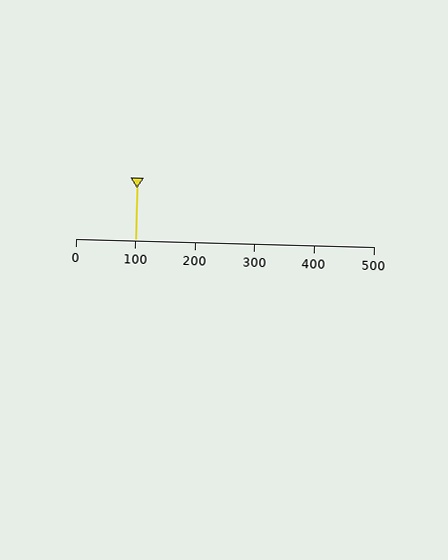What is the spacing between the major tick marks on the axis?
The major ticks are spaced 100 apart.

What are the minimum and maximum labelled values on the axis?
The axis runs from 0 to 500.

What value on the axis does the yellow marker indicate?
The marker indicates approximately 100.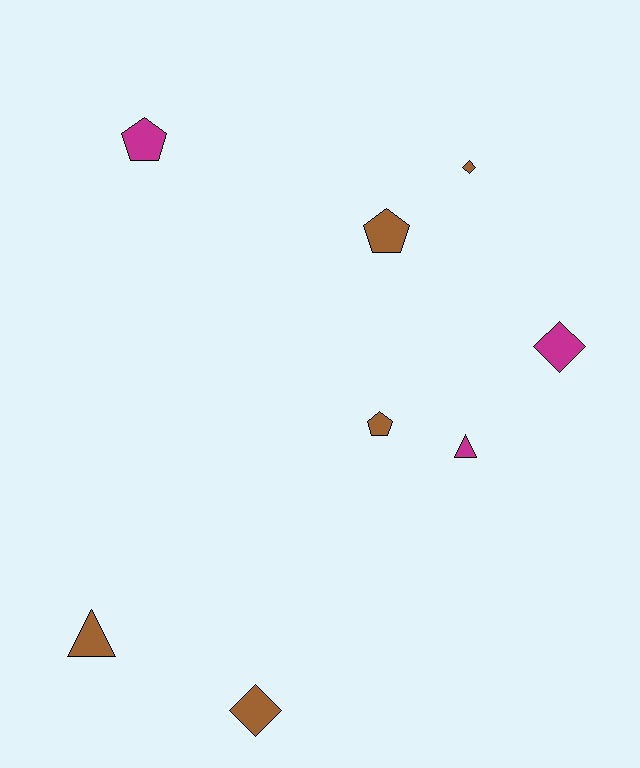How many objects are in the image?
There are 8 objects.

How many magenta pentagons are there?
There is 1 magenta pentagon.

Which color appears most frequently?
Brown, with 5 objects.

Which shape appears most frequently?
Diamond, with 3 objects.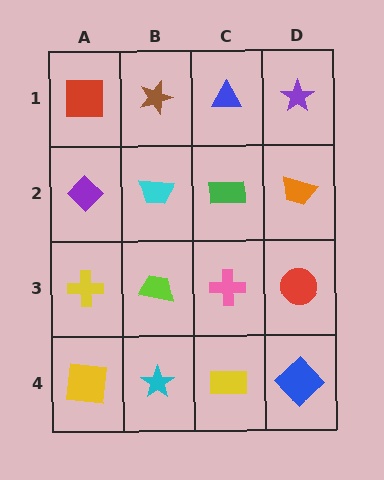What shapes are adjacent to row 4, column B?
A lime trapezoid (row 3, column B), a yellow square (row 4, column A), a yellow rectangle (row 4, column C).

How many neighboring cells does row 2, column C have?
4.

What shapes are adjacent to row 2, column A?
A red square (row 1, column A), a yellow cross (row 3, column A), a cyan trapezoid (row 2, column B).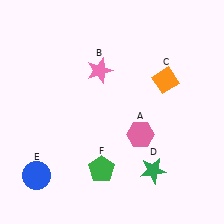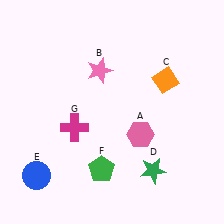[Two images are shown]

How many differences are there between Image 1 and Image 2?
There is 1 difference between the two images.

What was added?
A magenta cross (G) was added in Image 2.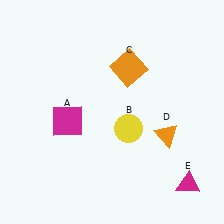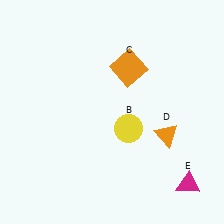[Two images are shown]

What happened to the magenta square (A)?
The magenta square (A) was removed in Image 2. It was in the bottom-left area of Image 1.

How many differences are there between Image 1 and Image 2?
There is 1 difference between the two images.